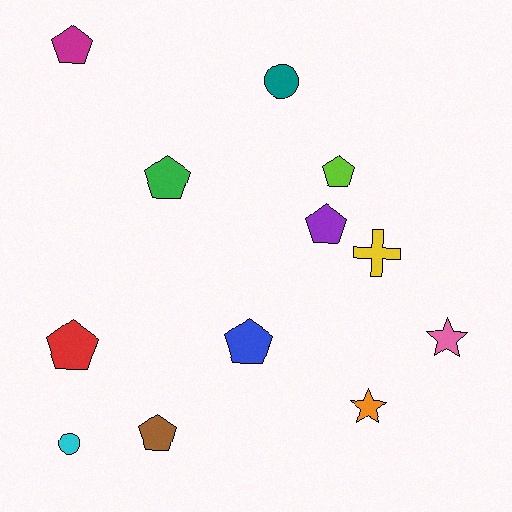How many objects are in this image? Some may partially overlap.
There are 12 objects.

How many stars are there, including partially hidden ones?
There are 2 stars.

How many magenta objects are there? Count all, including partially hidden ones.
There is 1 magenta object.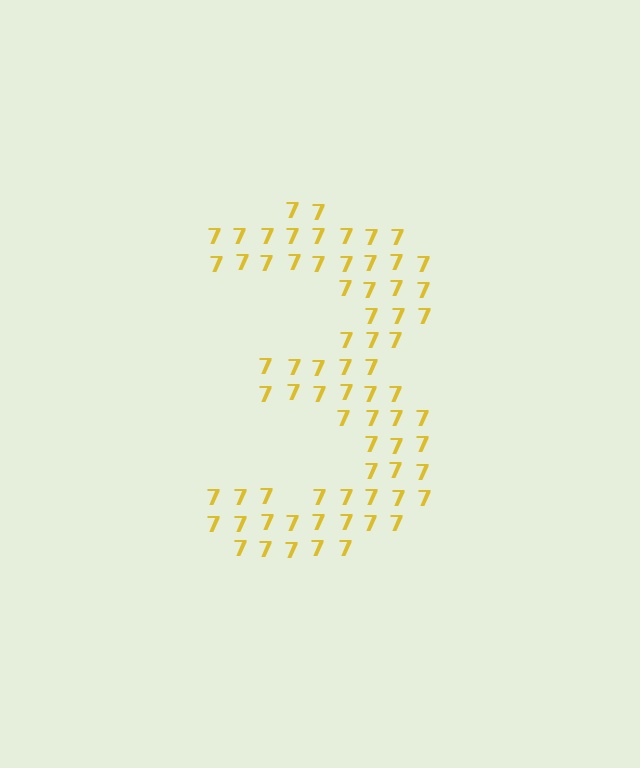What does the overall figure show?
The overall figure shows the digit 3.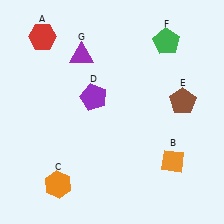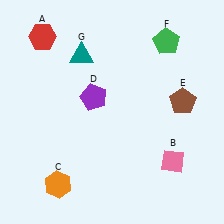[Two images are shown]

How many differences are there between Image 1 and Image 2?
There are 2 differences between the two images.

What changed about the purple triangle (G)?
In Image 1, G is purple. In Image 2, it changed to teal.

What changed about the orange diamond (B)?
In Image 1, B is orange. In Image 2, it changed to pink.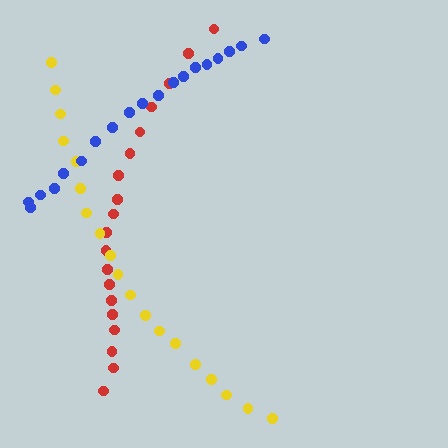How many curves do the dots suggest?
There are 3 distinct paths.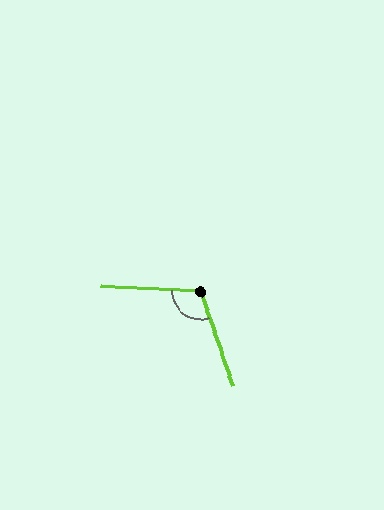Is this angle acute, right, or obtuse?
It is obtuse.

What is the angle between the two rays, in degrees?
Approximately 112 degrees.